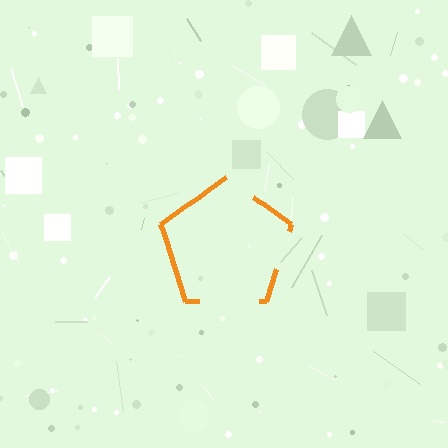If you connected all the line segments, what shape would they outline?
They would outline a pentagon.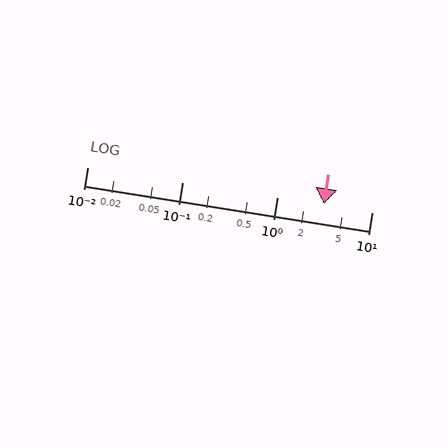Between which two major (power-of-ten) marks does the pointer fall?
The pointer is between 1 and 10.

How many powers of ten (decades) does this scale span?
The scale spans 3 decades, from 0.01 to 10.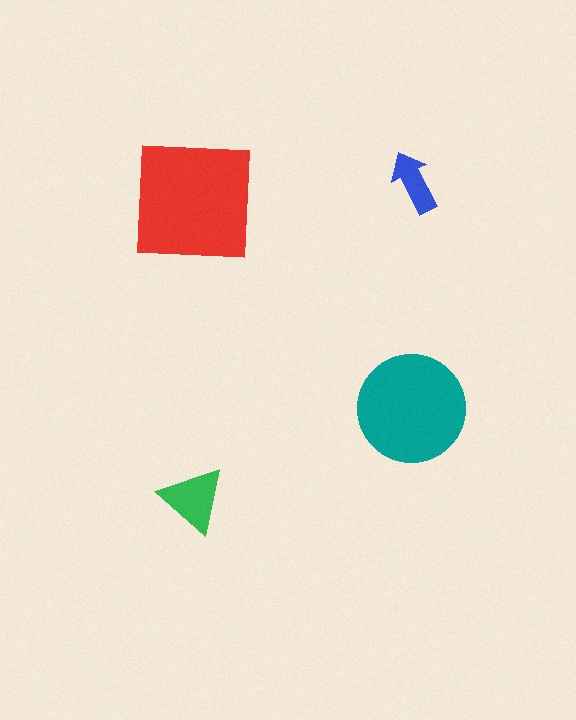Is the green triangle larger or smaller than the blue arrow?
Larger.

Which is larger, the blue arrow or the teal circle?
The teal circle.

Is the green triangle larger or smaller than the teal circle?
Smaller.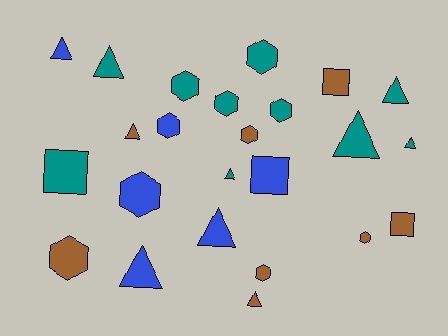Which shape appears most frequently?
Hexagon, with 10 objects.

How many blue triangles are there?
There are 3 blue triangles.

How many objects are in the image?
There are 24 objects.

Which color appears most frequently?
Teal, with 10 objects.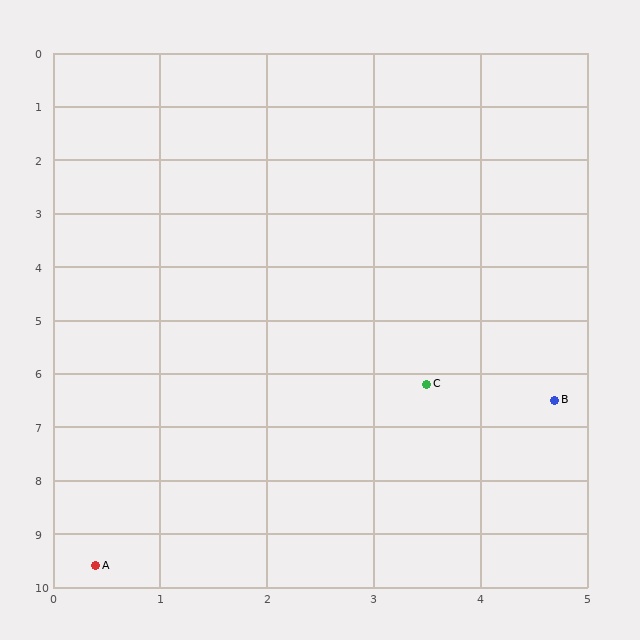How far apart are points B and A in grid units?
Points B and A are about 5.3 grid units apart.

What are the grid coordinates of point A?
Point A is at approximately (0.4, 9.6).